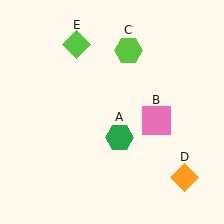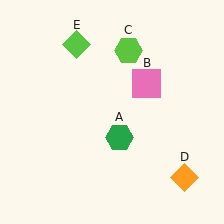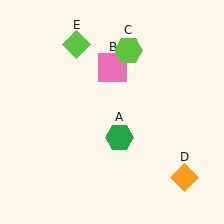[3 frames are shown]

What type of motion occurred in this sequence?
The pink square (object B) rotated counterclockwise around the center of the scene.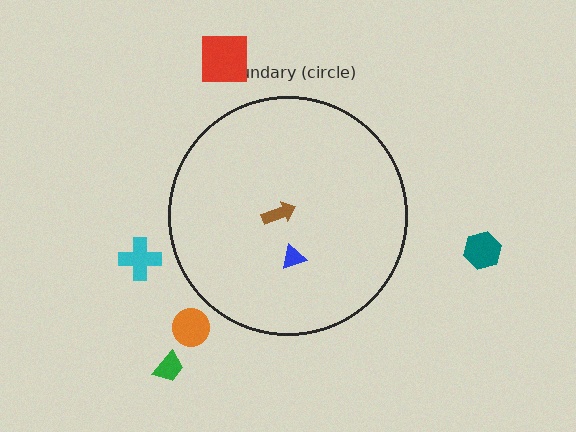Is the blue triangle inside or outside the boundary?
Inside.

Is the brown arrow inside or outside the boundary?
Inside.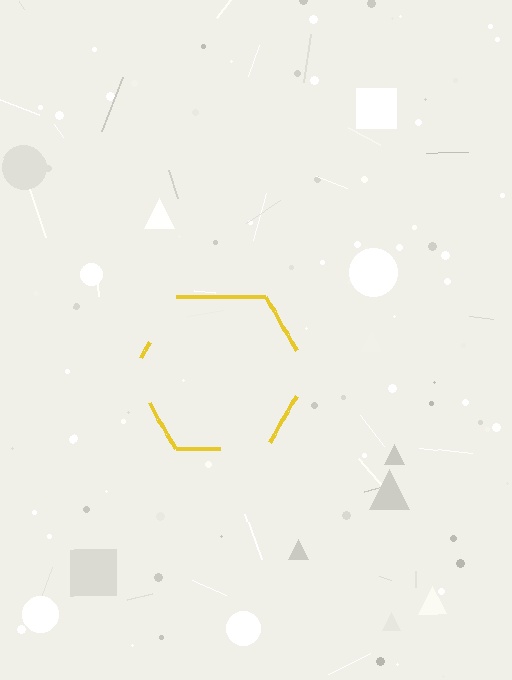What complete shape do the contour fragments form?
The contour fragments form a hexagon.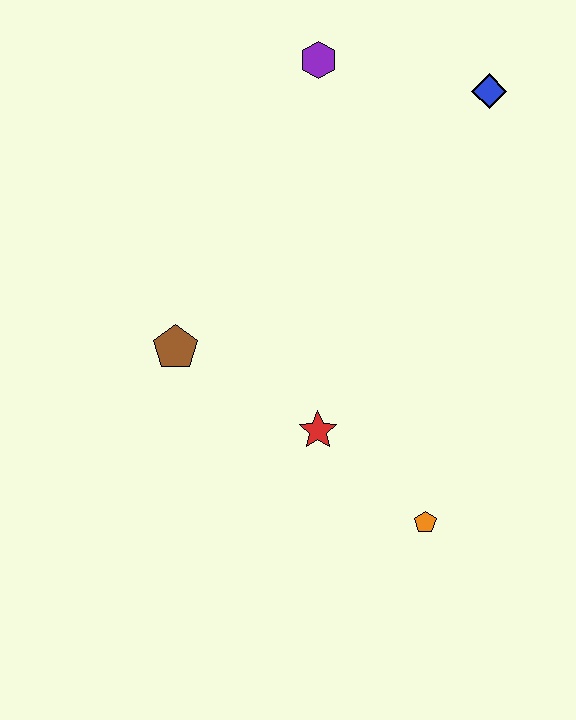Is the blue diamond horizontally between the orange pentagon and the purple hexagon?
No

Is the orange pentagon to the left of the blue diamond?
Yes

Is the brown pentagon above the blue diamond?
No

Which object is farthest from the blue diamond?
The orange pentagon is farthest from the blue diamond.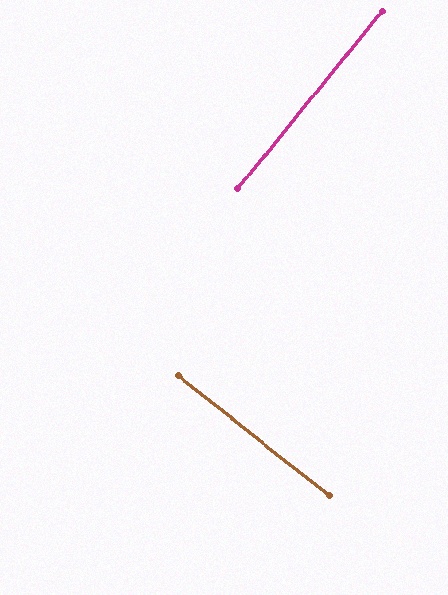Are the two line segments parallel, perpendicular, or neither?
Perpendicular — they meet at approximately 89°.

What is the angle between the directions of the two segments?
Approximately 89 degrees.